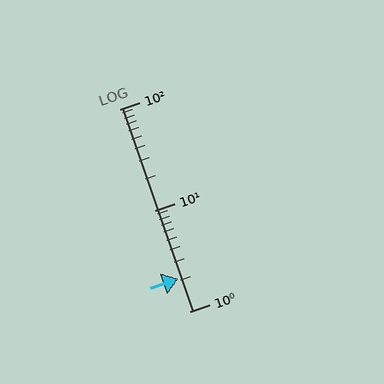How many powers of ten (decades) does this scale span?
The scale spans 2 decades, from 1 to 100.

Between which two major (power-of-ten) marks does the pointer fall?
The pointer is between 1 and 10.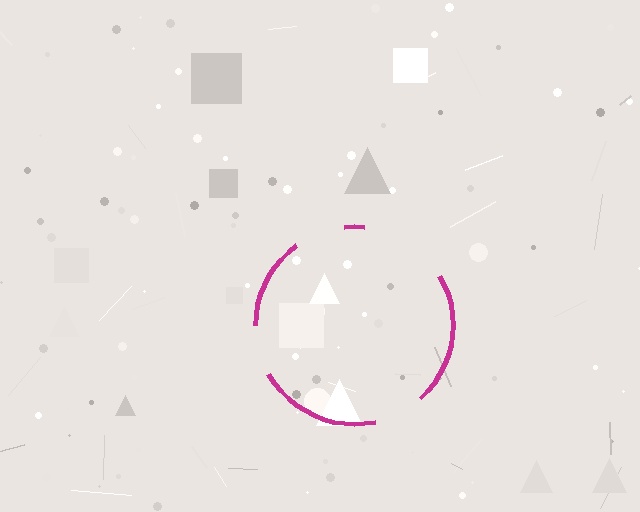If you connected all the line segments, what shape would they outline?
They would outline a circle.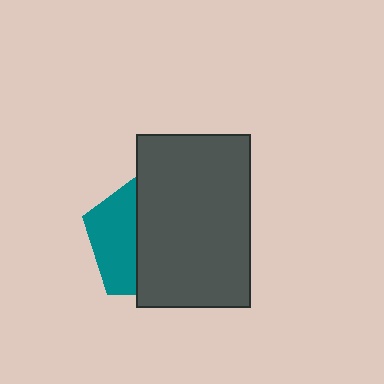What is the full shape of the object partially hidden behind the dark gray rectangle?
The partially hidden object is a teal pentagon.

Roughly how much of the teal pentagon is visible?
A small part of it is visible (roughly 36%).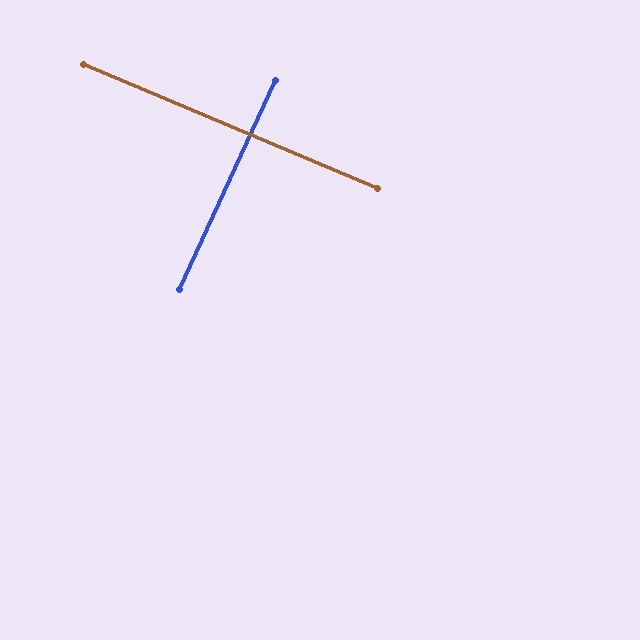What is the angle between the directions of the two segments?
Approximately 88 degrees.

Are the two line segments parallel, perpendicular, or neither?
Perpendicular — they meet at approximately 88°.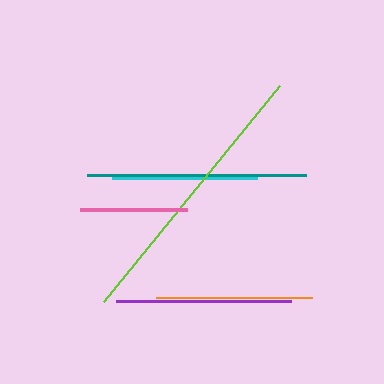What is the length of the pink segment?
The pink segment is approximately 107 pixels long.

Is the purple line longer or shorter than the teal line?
The teal line is longer than the purple line.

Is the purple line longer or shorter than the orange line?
The purple line is longer than the orange line.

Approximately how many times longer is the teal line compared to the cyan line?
The teal line is approximately 1.5 times the length of the cyan line.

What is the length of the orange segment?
The orange segment is approximately 157 pixels long.